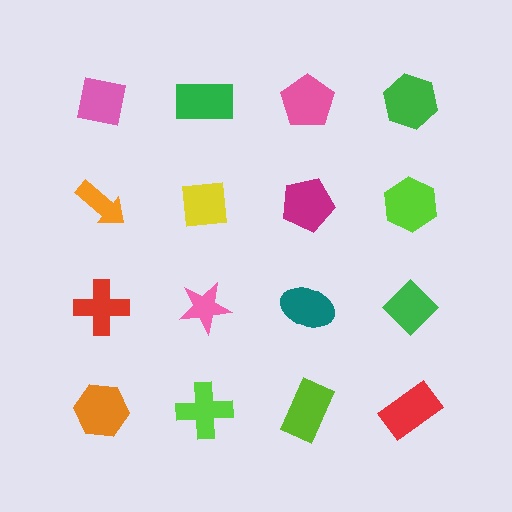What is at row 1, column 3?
A pink pentagon.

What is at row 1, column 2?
A green rectangle.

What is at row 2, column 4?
A lime hexagon.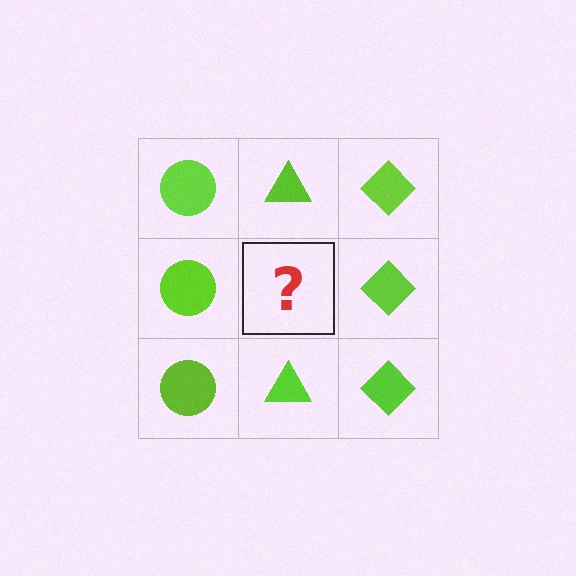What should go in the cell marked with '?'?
The missing cell should contain a lime triangle.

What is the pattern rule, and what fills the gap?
The rule is that each column has a consistent shape. The gap should be filled with a lime triangle.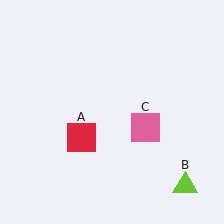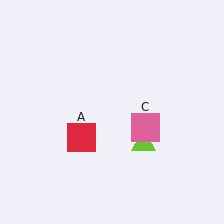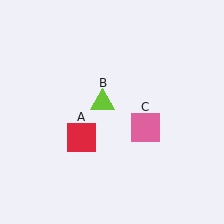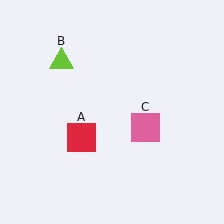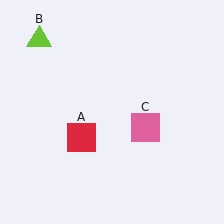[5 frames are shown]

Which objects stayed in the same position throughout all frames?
Red square (object A) and pink square (object C) remained stationary.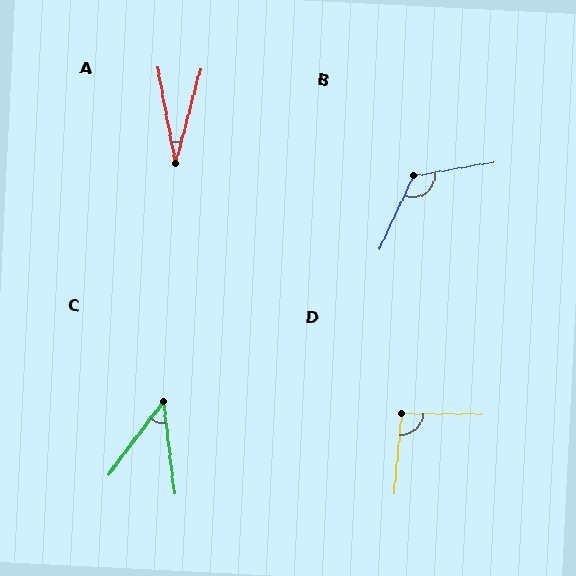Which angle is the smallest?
A, at approximately 26 degrees.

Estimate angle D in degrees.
Approximately 95 degrees.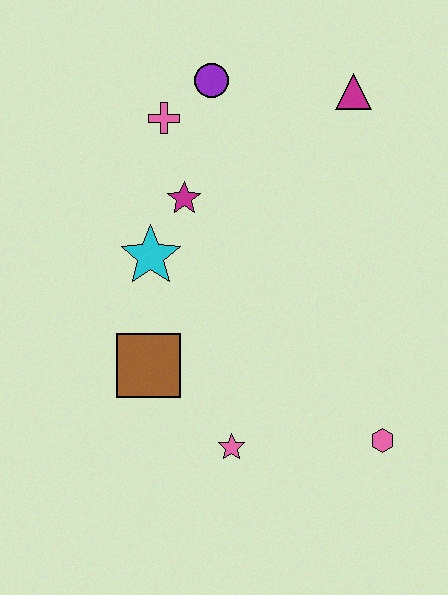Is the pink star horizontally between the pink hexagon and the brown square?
Yes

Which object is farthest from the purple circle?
The pink hexagon is farthest from the purple circle.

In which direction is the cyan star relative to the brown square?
The cyan star is above the brown square.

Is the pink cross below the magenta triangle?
Yes